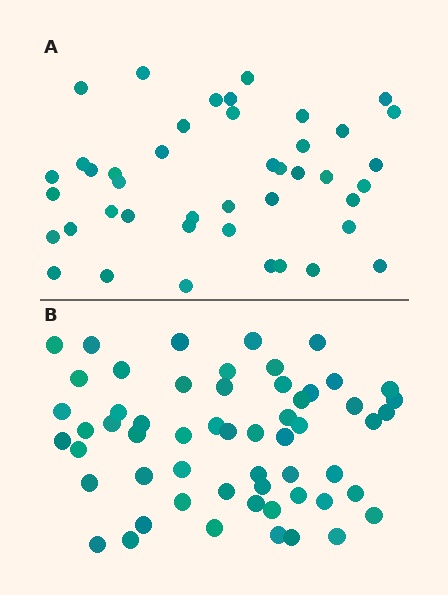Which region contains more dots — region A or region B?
Region B (the bottom region) has more dots.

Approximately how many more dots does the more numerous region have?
Region B has approximately 15 more dots than region A.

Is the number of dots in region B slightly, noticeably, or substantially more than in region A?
Region B has noticeably more, but not dramatically so. The ratio is roughly 1.3 to 1.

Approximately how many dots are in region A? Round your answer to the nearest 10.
About 40 dots. (The exact count is 43, which rounds to 40.)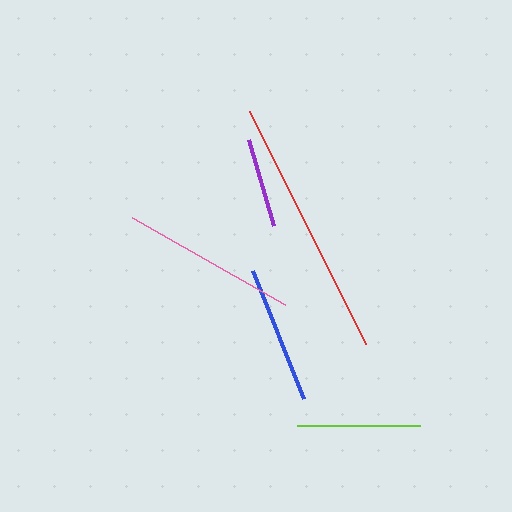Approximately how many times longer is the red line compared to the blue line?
The red line is approximately 1.9 times the length of the blue line.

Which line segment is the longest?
The red line is the longest at approximately 260 pixels.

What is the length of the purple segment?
The purple segment is approximately 89 pixels long.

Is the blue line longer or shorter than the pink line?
The pink line is longer than the blue line.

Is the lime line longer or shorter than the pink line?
The pink line is longer than the lime line.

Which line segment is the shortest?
The purple line is the shortest at approximately 89 pixels.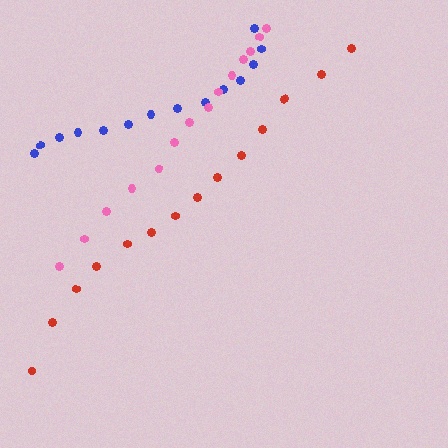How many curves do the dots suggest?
There are 3 distinct paths.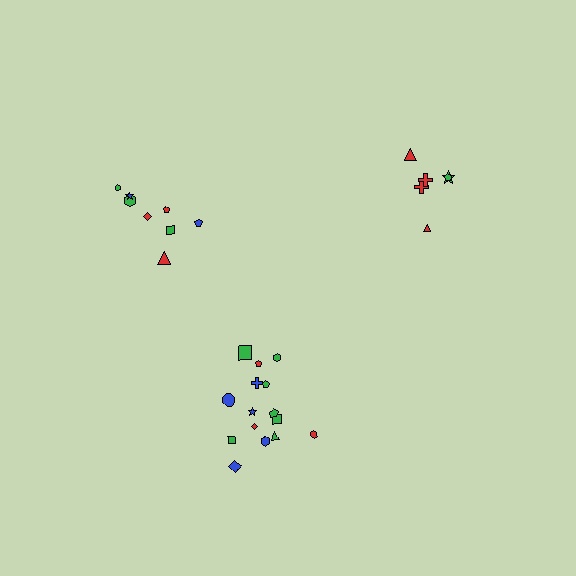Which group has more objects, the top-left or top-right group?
The top-left group.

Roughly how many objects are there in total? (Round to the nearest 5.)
Roughly 30 objects in total.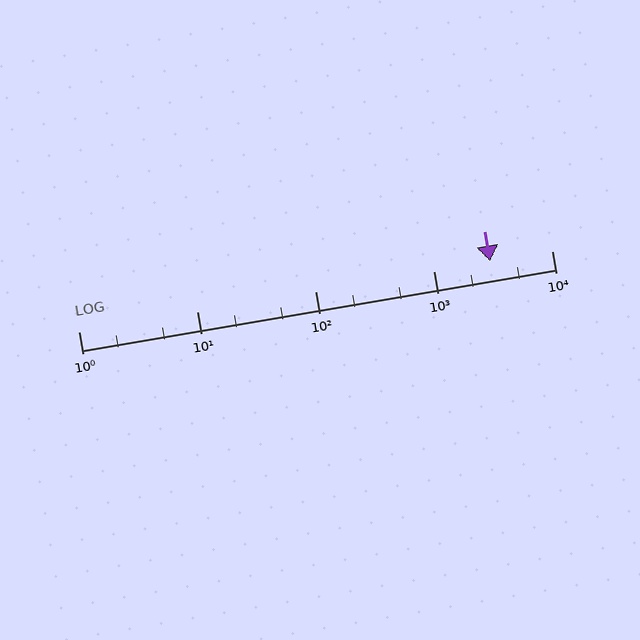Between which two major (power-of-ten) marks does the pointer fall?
The pointer is between 1000 and 10000.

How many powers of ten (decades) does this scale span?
The scale spans 4 decades, from 1 to 10000.